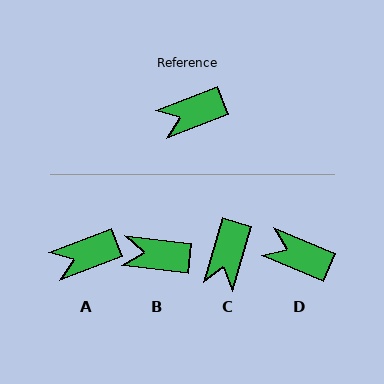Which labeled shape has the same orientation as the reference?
A.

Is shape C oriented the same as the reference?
No, it is off by about 51 degrees.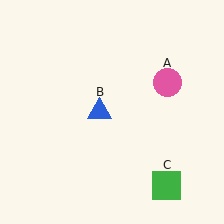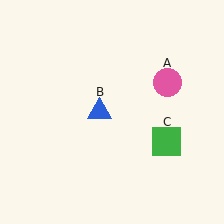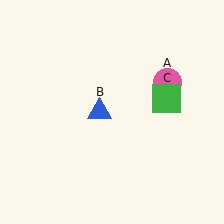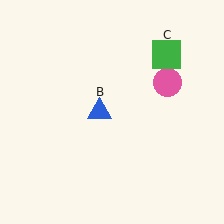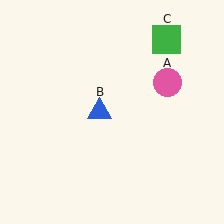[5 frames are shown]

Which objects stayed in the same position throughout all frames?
Pink circle (object A) and blue triangle (object B) remained stationary.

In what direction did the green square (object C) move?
The green square (object C) moved up.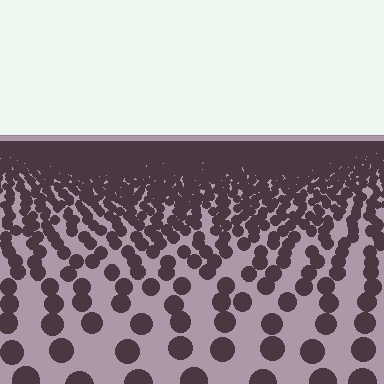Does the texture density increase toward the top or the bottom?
Density increases toward the top.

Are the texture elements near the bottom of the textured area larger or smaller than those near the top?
Larger. Near the bottom, elements are closer to the viewer and appear at a bigger on-screen size.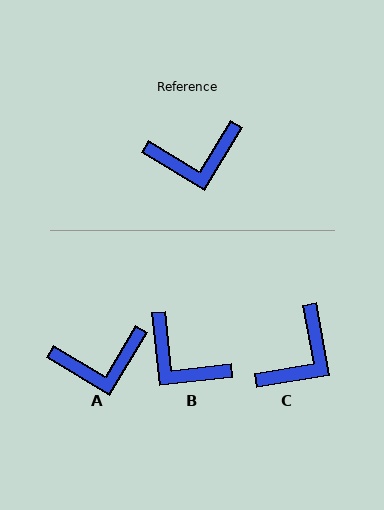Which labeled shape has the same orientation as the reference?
A.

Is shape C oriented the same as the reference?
No, it is off by about 41 degrees.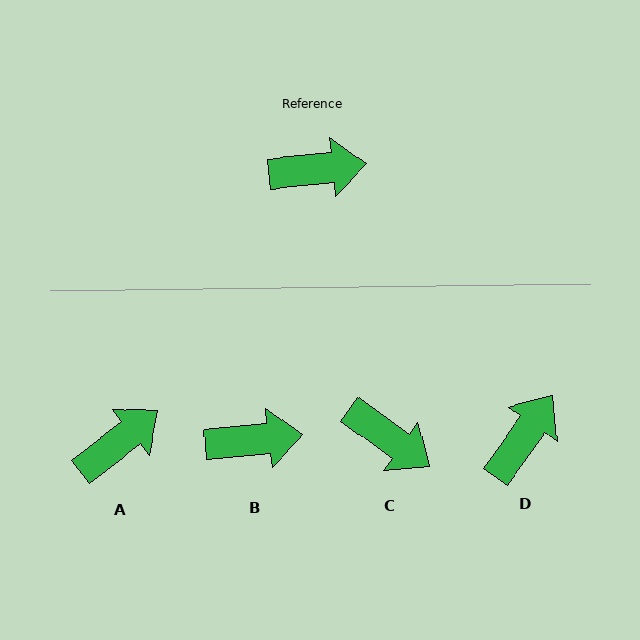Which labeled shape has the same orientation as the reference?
B.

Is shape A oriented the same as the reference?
No, it is off by about 32 degrees.